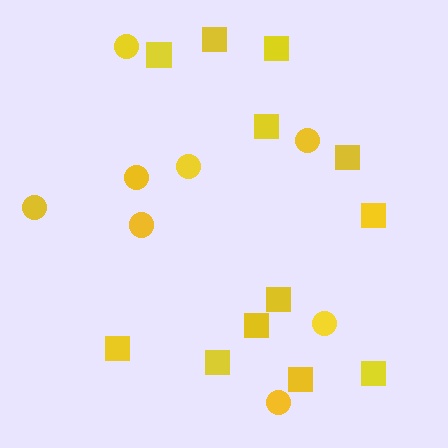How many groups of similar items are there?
There are 2 groups: one group of squares (12) and one group of circles (8).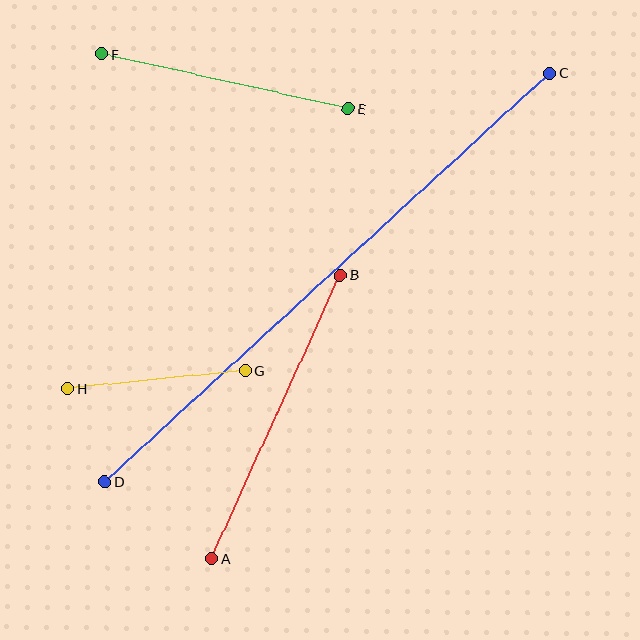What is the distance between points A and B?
The distance is approximately 310 pixels.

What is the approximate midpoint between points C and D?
The midpoint is at approximately (327, 277) pixels.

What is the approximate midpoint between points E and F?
The midpoint is at approximately (225, 82) pixels.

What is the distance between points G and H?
The distance is approximately 179 pixels.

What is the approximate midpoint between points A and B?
The midpoint is at approximately (276, 417) pixels.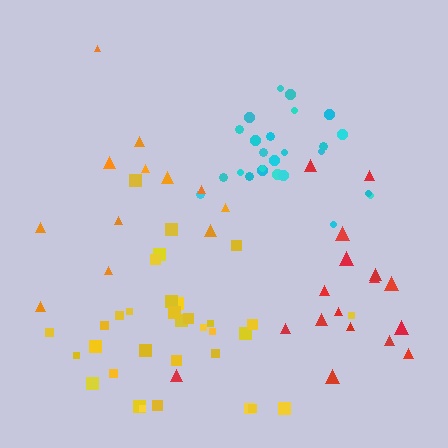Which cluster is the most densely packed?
Cyan.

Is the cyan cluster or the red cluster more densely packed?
Cyan.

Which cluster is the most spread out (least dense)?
Orange.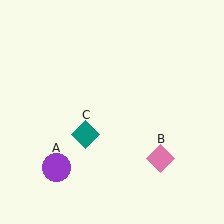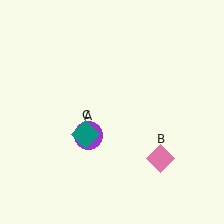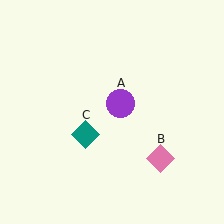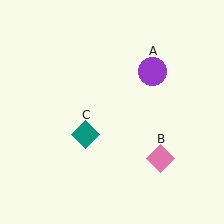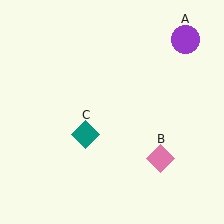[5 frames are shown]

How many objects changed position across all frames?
1 object changed position: purple circle (object A).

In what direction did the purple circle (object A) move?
The purple circle (object A) moved up and to the right.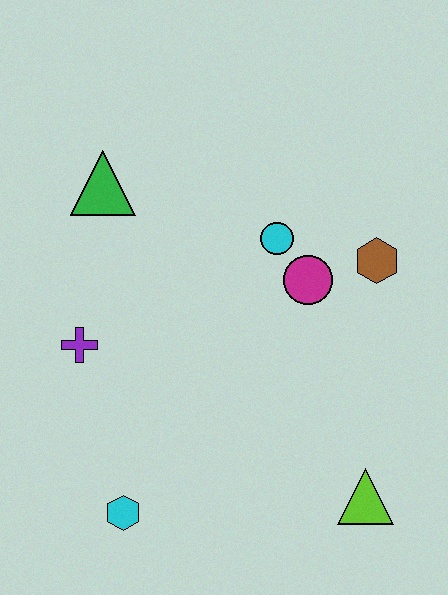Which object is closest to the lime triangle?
The magenta circle is closest to the lime triangle.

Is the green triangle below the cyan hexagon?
No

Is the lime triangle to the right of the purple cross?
Yes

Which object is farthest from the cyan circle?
The cyan hexagon is farthest from the cyan circle.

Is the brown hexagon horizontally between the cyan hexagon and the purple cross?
No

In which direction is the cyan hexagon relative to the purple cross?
The cyan hexagon is below the purple cross.